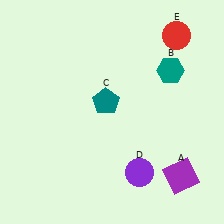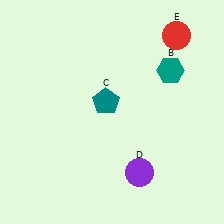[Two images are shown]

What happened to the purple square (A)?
The purple square (A) was removed in Image 2. It was in the bottom-right area of Image 1.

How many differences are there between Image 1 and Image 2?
There is 1 difference between the two images.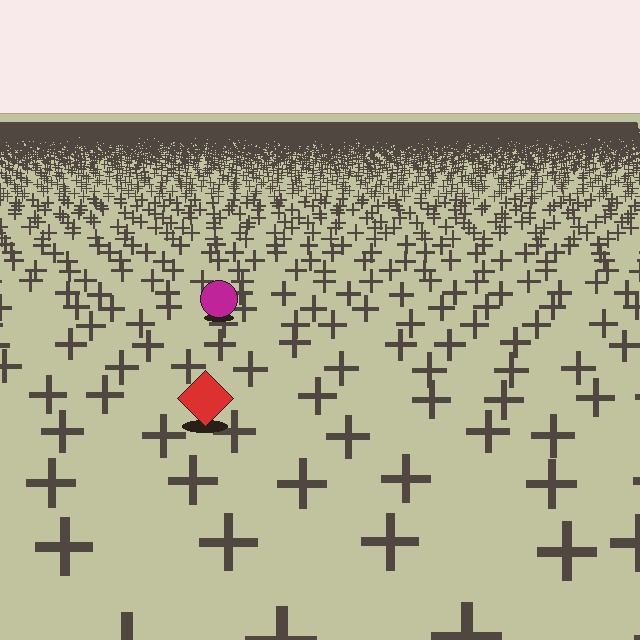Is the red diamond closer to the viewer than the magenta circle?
Yes. The red diamond is closer — you can tell from the texture gradient: the ground texture is coarser near it.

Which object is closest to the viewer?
The red diamond is closest. The texture marks near it are larger and more spread out.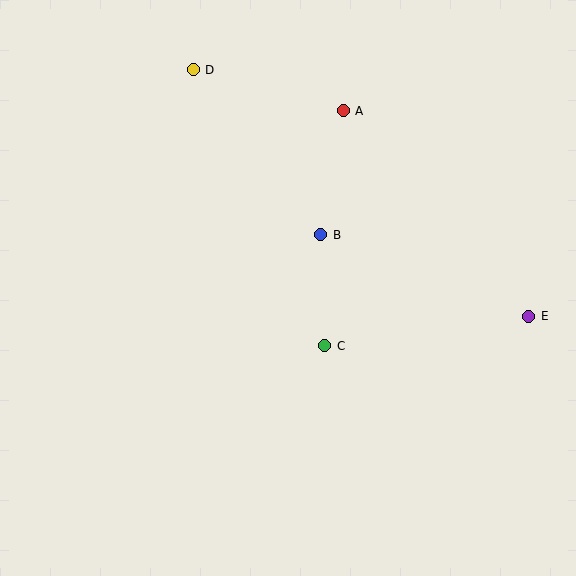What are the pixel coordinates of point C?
Point C is at (325, 346).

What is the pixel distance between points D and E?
The distance between D and E is 416 pixels.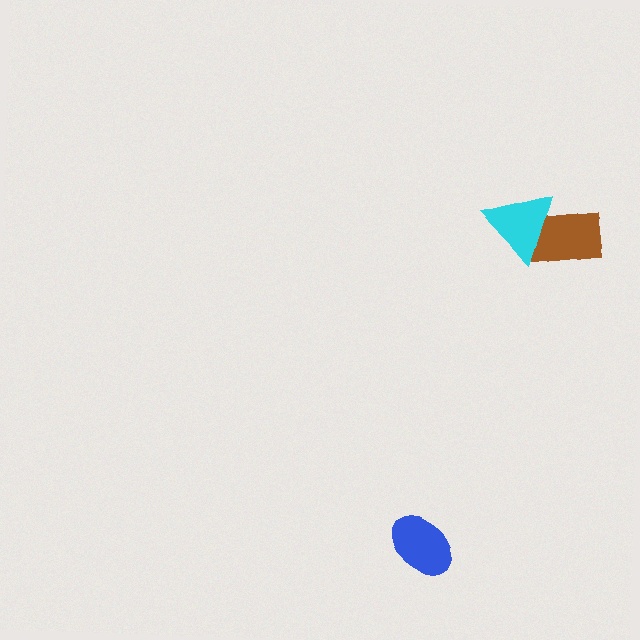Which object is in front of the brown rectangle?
The cyan triangle is in front of the brown rectangle.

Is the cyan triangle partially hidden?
No, no other shape covers it.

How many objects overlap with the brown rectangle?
1 object overlaps with the brown rectangle.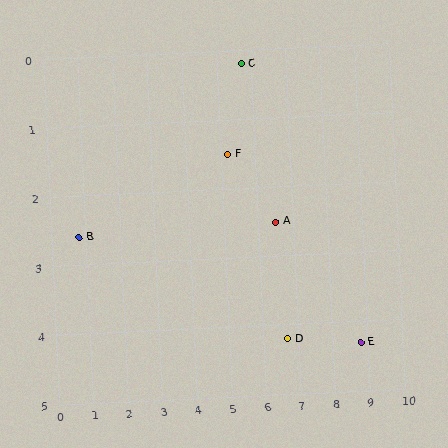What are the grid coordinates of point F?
Point F is at approximately (5.2, 1.5).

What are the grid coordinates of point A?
Point A is at approximately (6.5, 2.5).